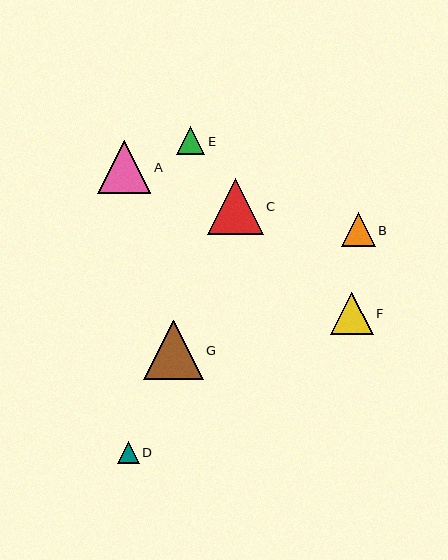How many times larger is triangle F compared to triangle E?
Triangle F is approximately 1.5 times the size of triangle E.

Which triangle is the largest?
Triangle G is the largest with a size of approximately 59 pixels.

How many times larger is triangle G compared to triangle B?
Triangle G is approximately 1.8 times the size of triangle B.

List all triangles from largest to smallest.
From largest to smallest: G, C, A, F, B, E, D.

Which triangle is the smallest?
Triangle D is the smallest with a size of approximately 21 pixels.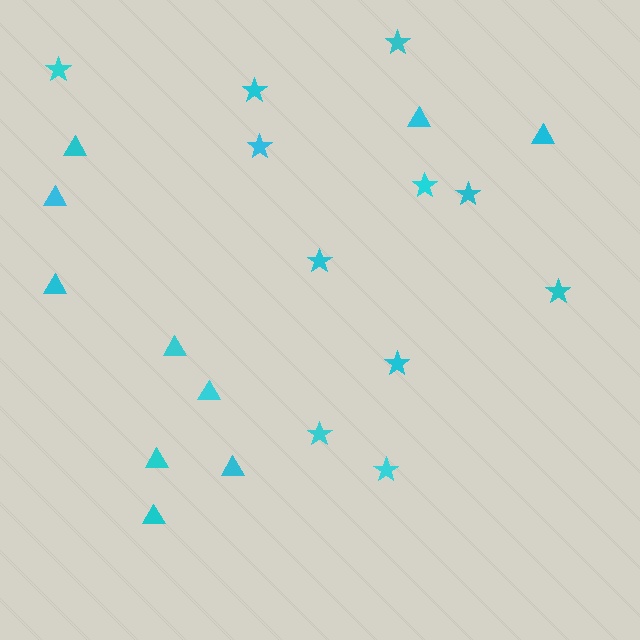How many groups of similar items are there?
There are 2 groups: one group of triangles (10) and one group of stars (11).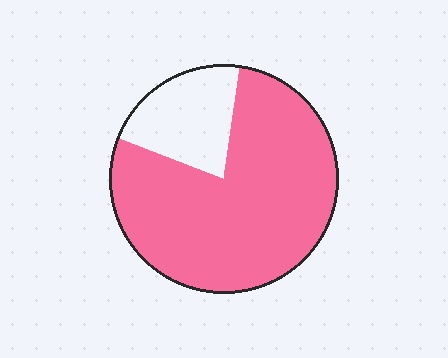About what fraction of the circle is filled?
About four fifths (4/5).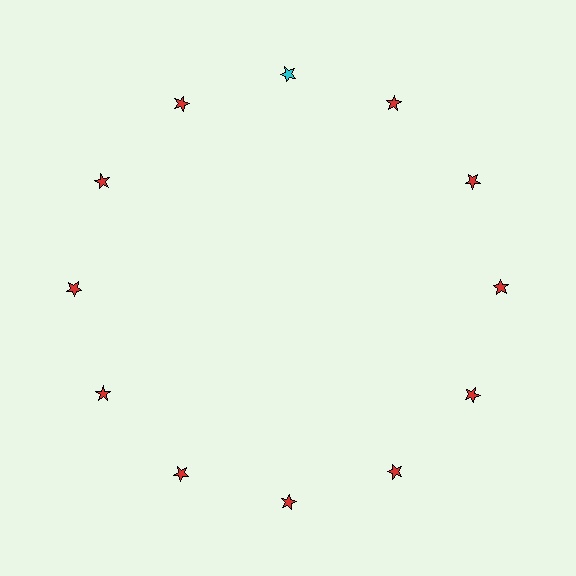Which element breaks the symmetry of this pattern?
The cyan star at roughly the 12 o'clock position breaks the symmetry. All other shapes are red stars.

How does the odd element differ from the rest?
It has a different color: cyan instead of red.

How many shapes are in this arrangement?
There are 12 shapes arranged in a ring pattern.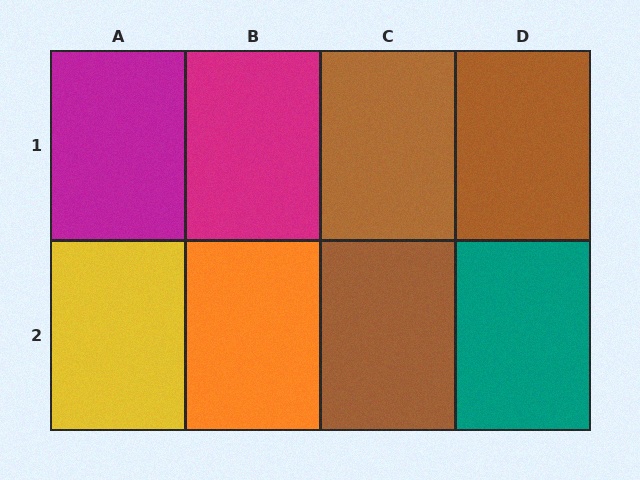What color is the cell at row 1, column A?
Magenta.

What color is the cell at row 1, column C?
Brown.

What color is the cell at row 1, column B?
Magenta.